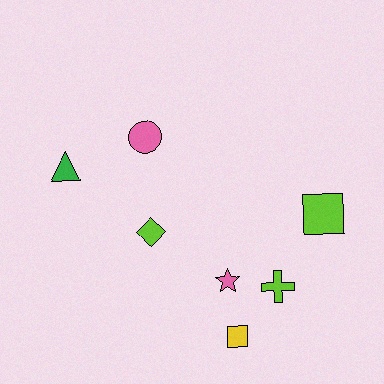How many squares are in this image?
There are 2 squares.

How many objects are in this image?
There are 7 objects.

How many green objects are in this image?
There is 1 green object.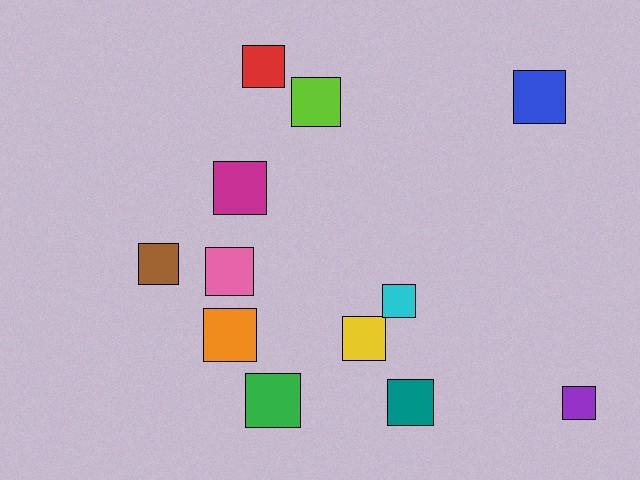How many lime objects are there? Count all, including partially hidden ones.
There is 1 lime object.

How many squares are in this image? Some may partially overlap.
There are 12 squares.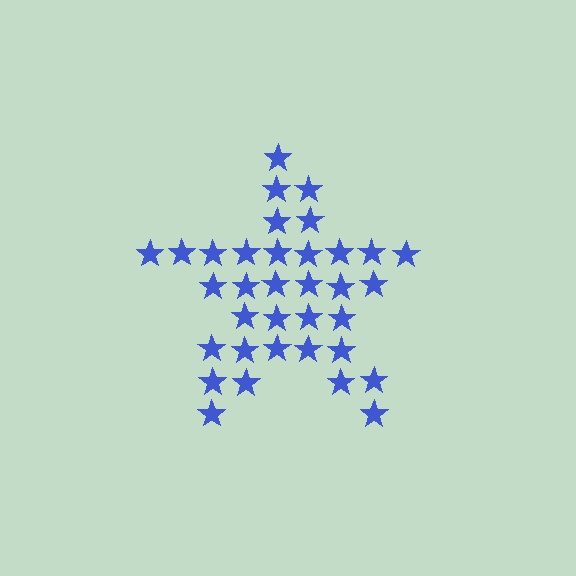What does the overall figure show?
The overall figure shows a star.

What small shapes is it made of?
It is made of small stars.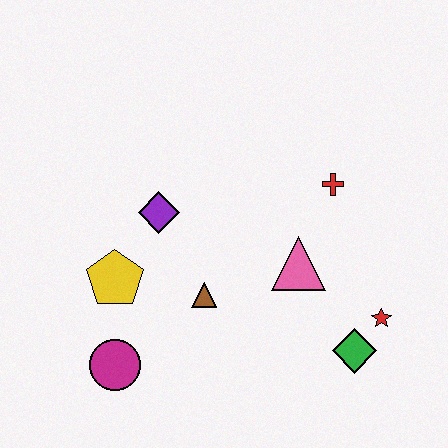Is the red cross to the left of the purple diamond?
No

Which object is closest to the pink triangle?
The red cross is closest to the pink triangle.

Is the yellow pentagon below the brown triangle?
No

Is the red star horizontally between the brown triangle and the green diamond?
No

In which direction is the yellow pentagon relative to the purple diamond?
The yellow pentagon is below the purple diamond.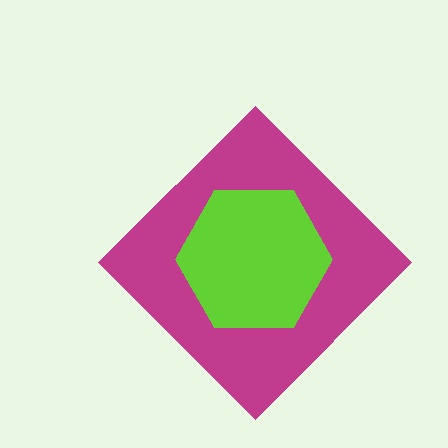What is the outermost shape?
The magenta diamond.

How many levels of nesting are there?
2.